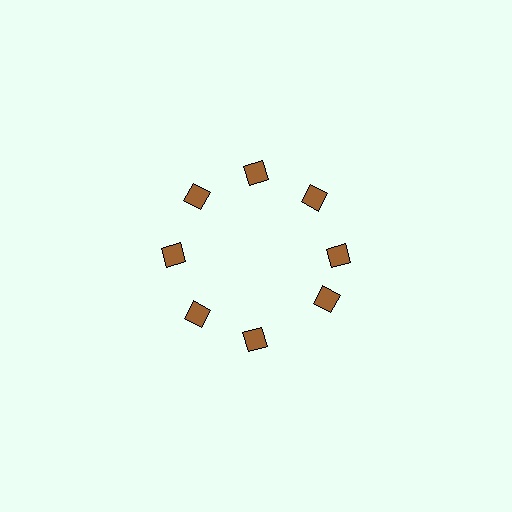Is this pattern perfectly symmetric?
No. The 8 brown diamonds are arranged in a ring, but one element near the 4 o'clock position is rotated out of alignment along the ring, breaking the 8-fold rotational symmetry.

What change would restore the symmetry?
The symmetry would be restored by rotating it back into even spacing with its neighbors so that all 8 diamonds sit at equal angles and equal distance from the center.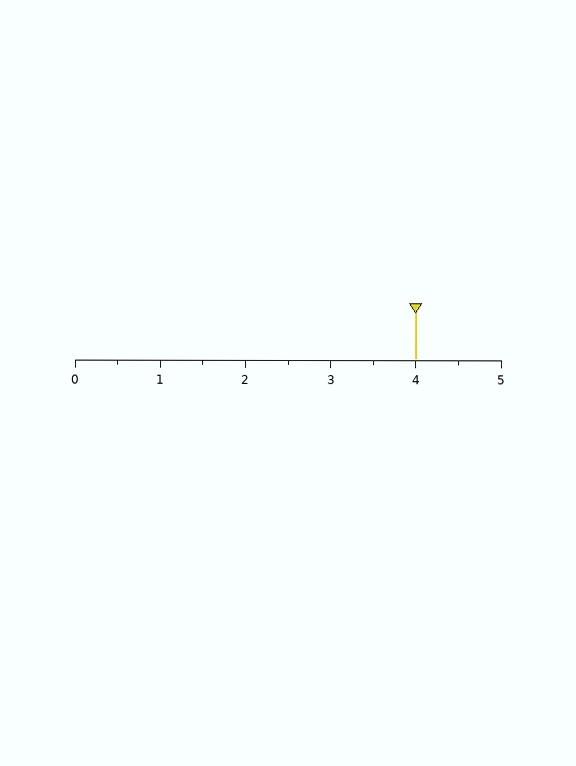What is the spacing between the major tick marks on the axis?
The major ticks are spaced 1 apart.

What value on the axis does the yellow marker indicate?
The marker indicates approximately 4.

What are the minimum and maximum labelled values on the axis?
The axis runs from 0 to 5.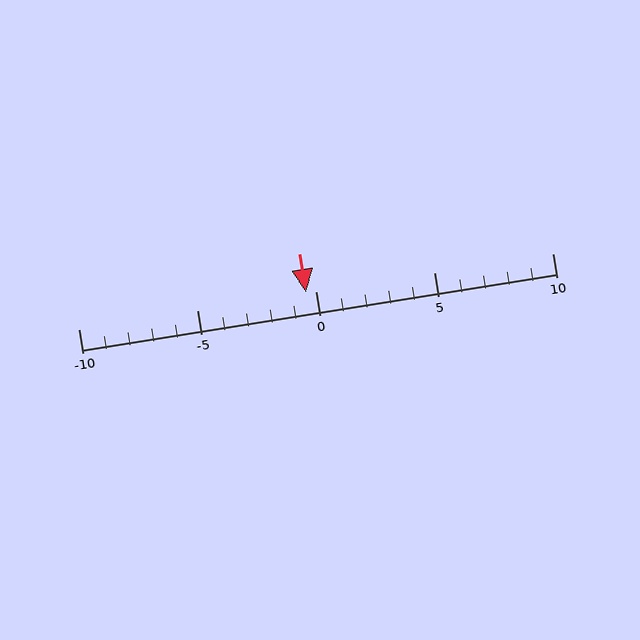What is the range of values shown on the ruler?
The ruler shows values from -10 to 10.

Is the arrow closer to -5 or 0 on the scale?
The arrow is closer to 0.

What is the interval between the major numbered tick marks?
The major tick marks are spaced 5 units apart.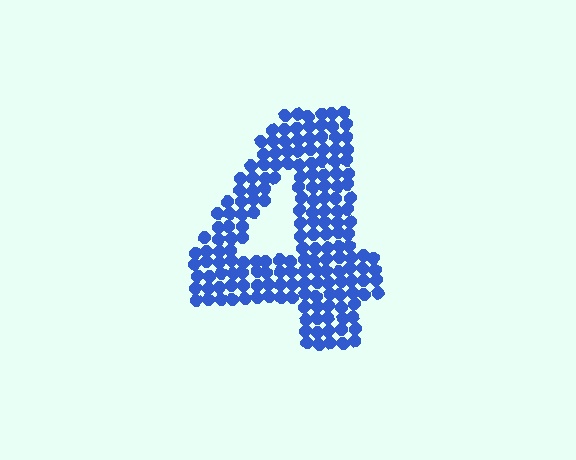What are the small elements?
The small elements are circles.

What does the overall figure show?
The overall figure shows the digit 4.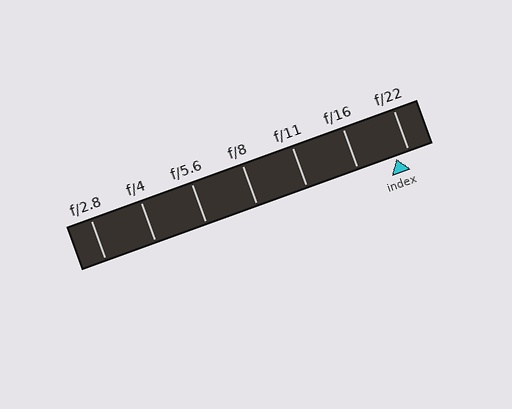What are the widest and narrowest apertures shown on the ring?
The widest aperture shown is f/2.8 and the narrowest is f/22.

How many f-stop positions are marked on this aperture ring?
There are 7 f-stop positions marked.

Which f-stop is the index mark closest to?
The index mark is closest to f/22.